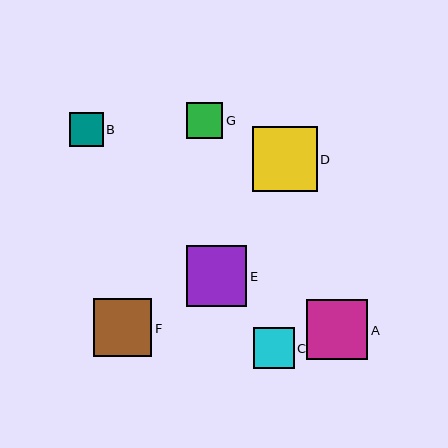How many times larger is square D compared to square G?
Square D is approximately 1.8 times the size of square G.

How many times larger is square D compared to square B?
Square D is approximately 1.9 times the size of square B.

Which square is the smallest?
Square B is the smallest with a size of approximately 34 pixels.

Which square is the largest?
Square D is the largest with a size of approximately 65 pixels.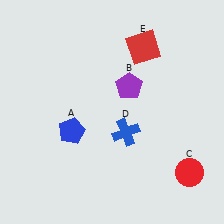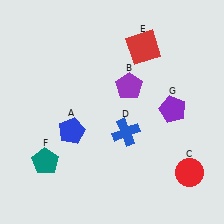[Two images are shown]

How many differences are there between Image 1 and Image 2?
There are 2 differences between the two images.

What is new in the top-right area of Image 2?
A purple pentagon (G) was added in the top-right area of Image 2.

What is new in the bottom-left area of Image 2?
A teal pentagon (F) was added in the bottom-left area of Image 2.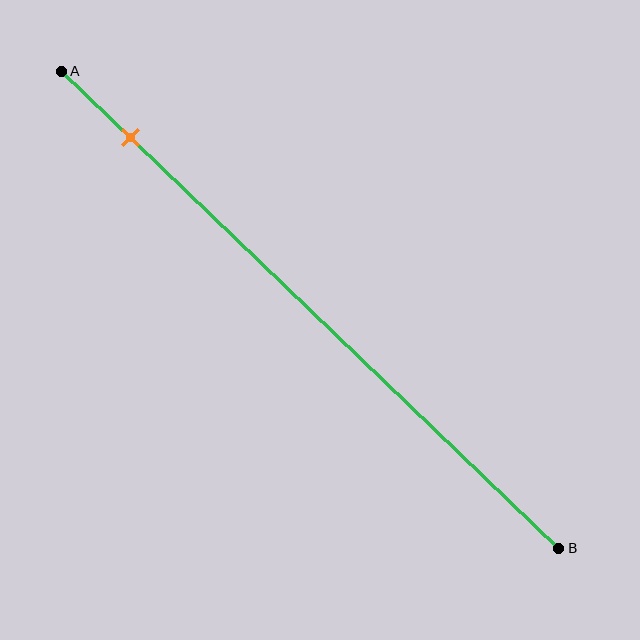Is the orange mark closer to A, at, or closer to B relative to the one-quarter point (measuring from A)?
The orange mark is closer to point A than the one-quarter point of segment AB.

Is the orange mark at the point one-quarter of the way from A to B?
No, the mark is at about 15% from A, not at the 25% one-quarter point.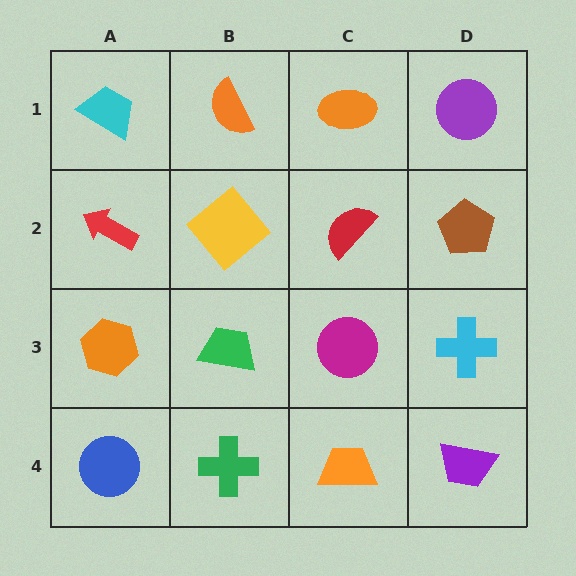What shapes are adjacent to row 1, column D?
A brown pentagon (row 2, column D), an orange ellipse (row 1, column C).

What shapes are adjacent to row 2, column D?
A purple circle (row 1, column D), a cyan cross (row 3, column D), a red semicircle (row 2, column C).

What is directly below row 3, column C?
An orange trapezoid.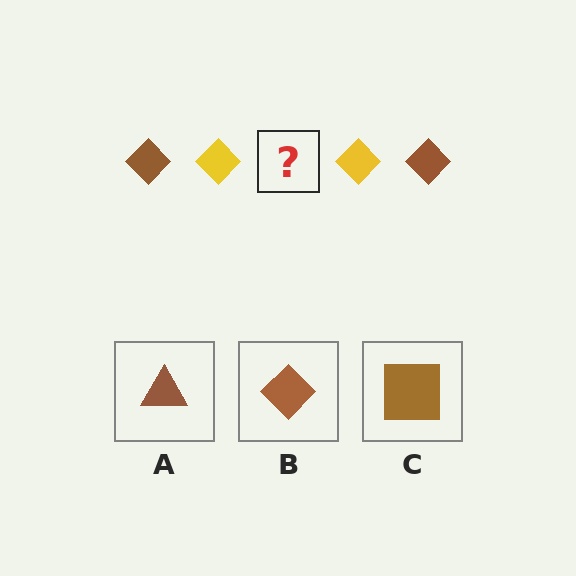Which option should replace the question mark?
Option B.